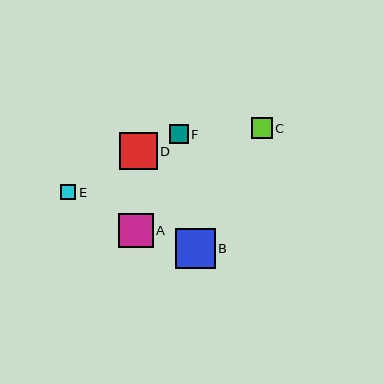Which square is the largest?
Square B is the largest with a size of approximately 40 pixels.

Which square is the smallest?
Square E is the smallest with a size of approximately 16 pixels.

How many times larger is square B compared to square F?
Square B is approximately 2.1 times the size of square F.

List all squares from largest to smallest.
From largest to smallest: B, D, A, C, F, E.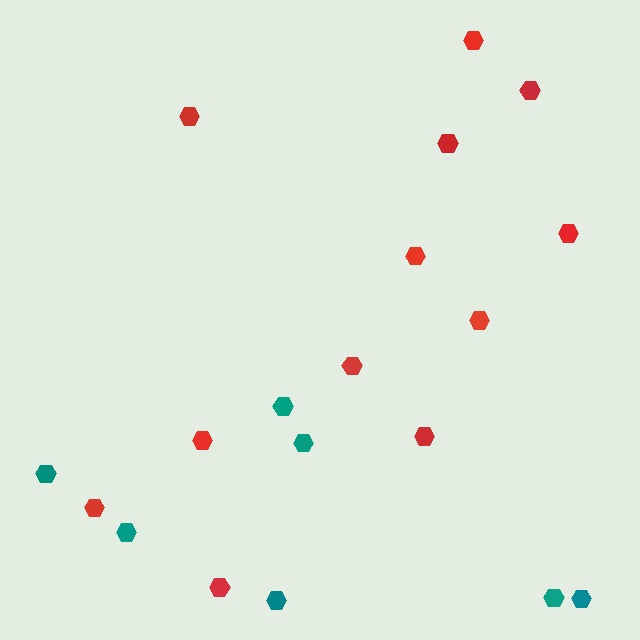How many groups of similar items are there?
There are 2 groups: one group of teal hexagons (7) and one group of red hexagons (12).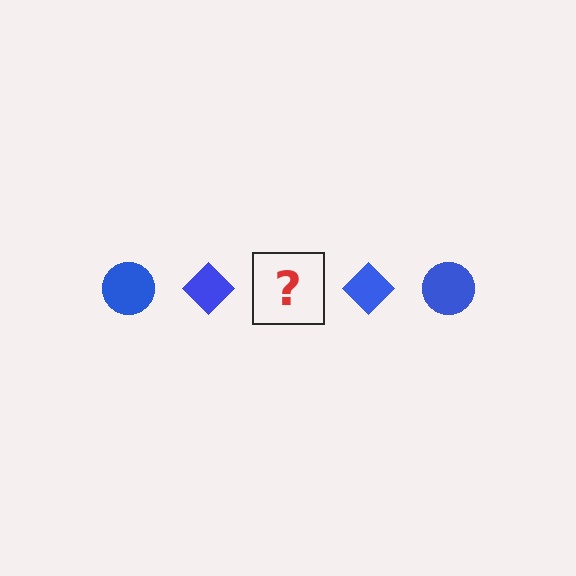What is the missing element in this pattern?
The missing element is a blue circle.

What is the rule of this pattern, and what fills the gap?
The rule is that the pattern cycles through circle, diamond shapes in blue. The gap should be filled with a blue circle.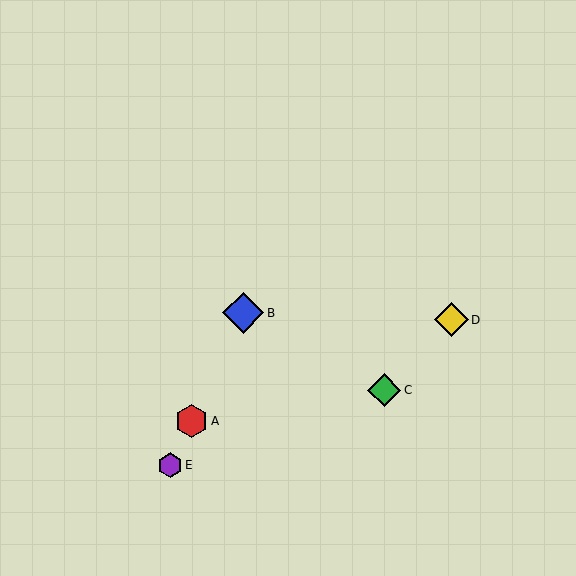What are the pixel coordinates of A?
Object A is at (191, 421).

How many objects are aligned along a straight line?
3 objects (A, B, E) are aligned along a straight line.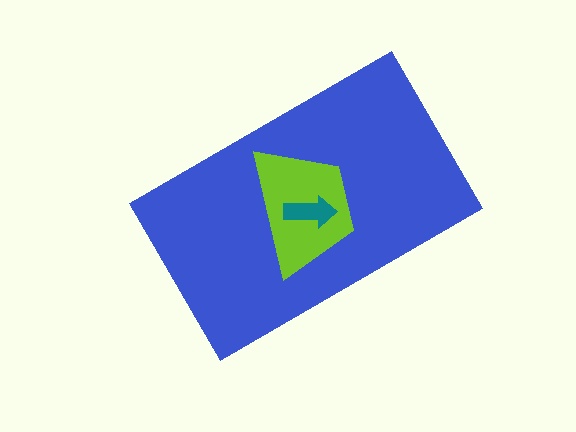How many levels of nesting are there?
3.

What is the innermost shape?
The teal arrow.